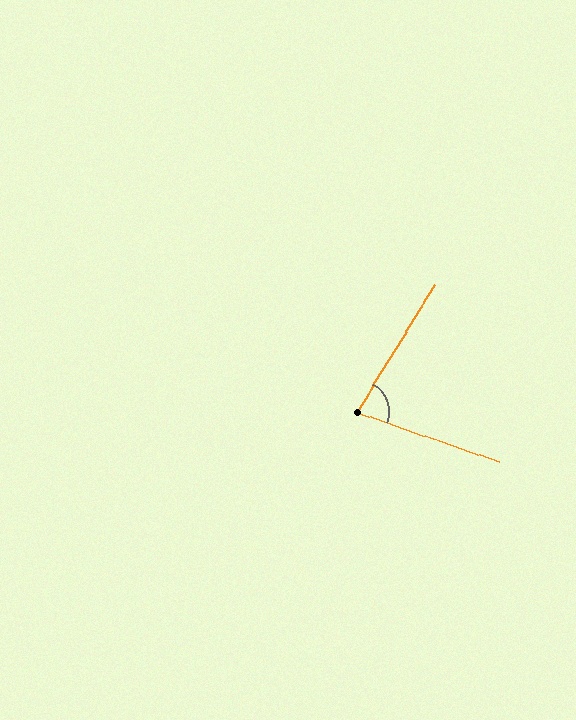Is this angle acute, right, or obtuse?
It is acute.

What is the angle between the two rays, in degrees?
Approximately 78 degrees.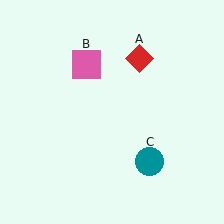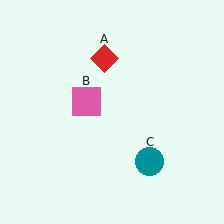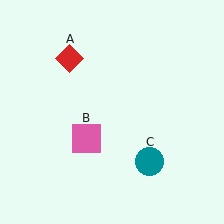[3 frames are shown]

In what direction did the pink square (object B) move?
The pink square (object B) moved down.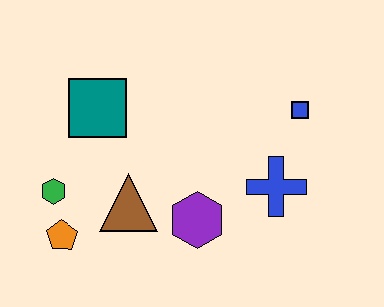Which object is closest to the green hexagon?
The orange pentagon is closest to the green hexagon.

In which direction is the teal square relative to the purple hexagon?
The teal square is above the purple hexagon.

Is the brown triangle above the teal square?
No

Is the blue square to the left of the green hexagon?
No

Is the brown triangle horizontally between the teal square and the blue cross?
Yes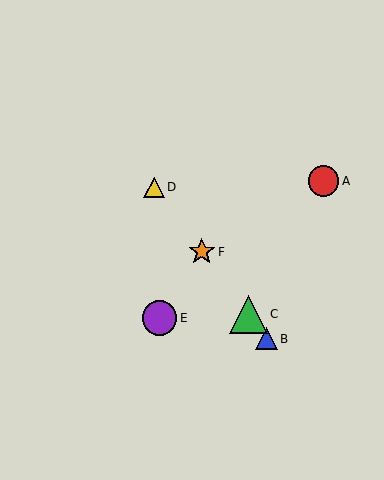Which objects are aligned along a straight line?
Objects B, C, D, F are aligned along a straight line.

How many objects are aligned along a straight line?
4 objects (B, C, D, F) are aligned along a straight line.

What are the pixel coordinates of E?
Object E is at (159, 318).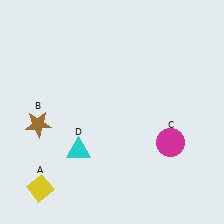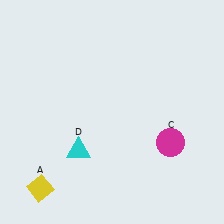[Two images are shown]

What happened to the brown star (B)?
The brown star (B) was removed in Image 2. It was in the bottom-left area of Image 1.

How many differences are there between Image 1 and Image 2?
There is 1 difference between the two images.